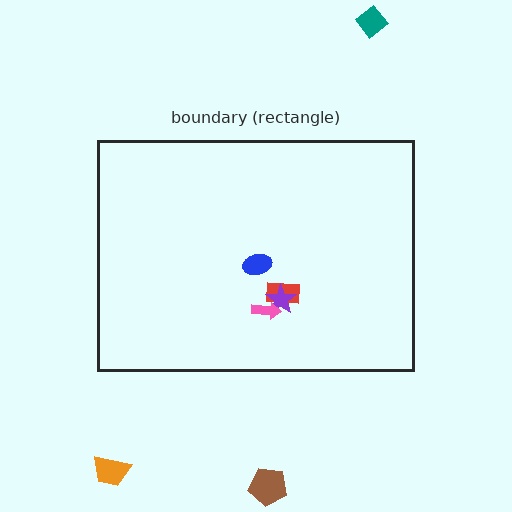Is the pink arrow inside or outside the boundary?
Inside.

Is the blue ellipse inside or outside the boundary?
Inside.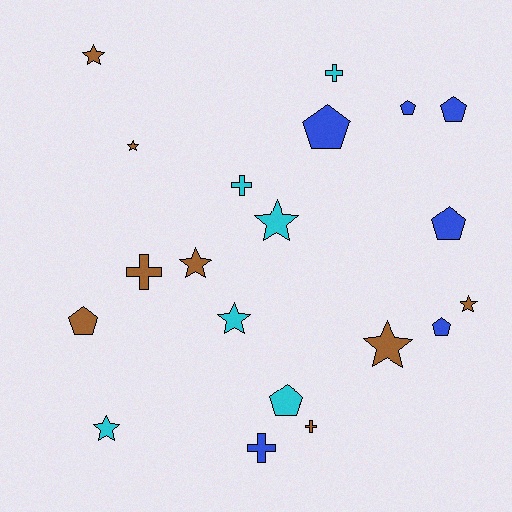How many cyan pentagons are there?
There is 1 cyan pentagon.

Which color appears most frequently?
Brown, with 8 objects.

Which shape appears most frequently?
Star, with 8 objects.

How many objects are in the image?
There are 20 objects.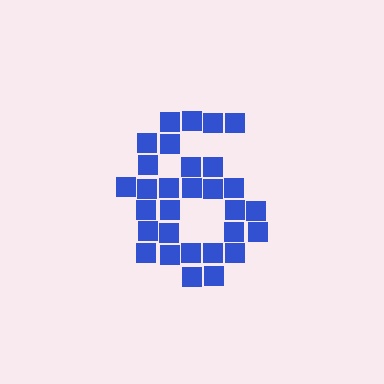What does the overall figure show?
The overall figure shows the digit 6.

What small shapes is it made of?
It is made of small squares.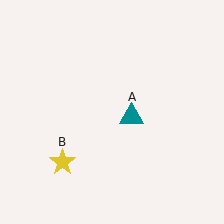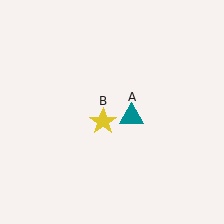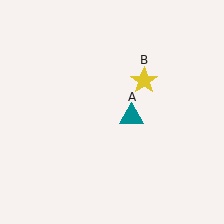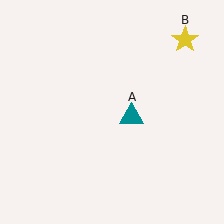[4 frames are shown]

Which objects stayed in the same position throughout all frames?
Teal triangle (object A) remained stationary.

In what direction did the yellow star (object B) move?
The yellow star (object B) moved up and to the right.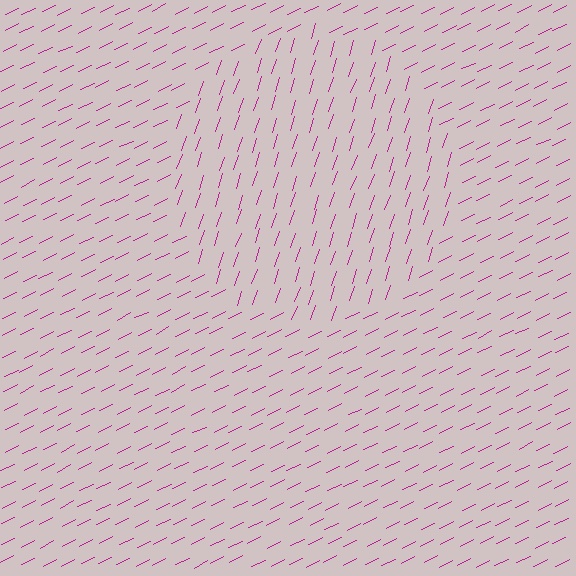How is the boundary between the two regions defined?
The boundary is defined purely by a change in line orientation (approximately 45 degrees difference). All lines are the same color and thickness.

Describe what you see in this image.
The image is filled with small magenta line segments. A circle region in the image has lines oriented differently from the surrounding lines, creating a visible texture boundary.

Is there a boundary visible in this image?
Yes, there is a texture boundary formed by a change in line orientation.